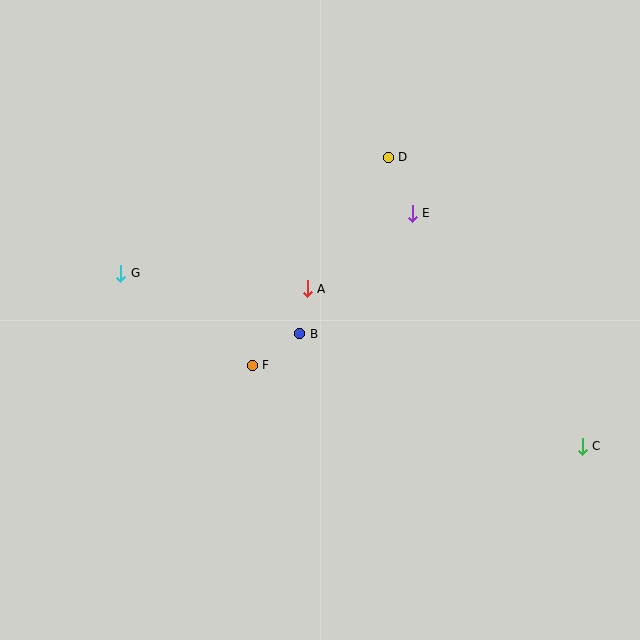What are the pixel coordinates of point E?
Point E is at (412, 213).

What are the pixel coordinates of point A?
Point A is at (307, 289).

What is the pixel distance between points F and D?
The distance between F and D is 248 pixels.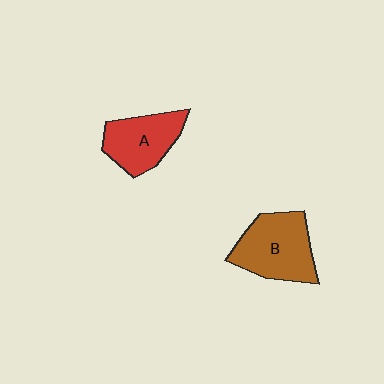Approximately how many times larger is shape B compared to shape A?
Approximately 1.3 times.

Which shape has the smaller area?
Shape A (red).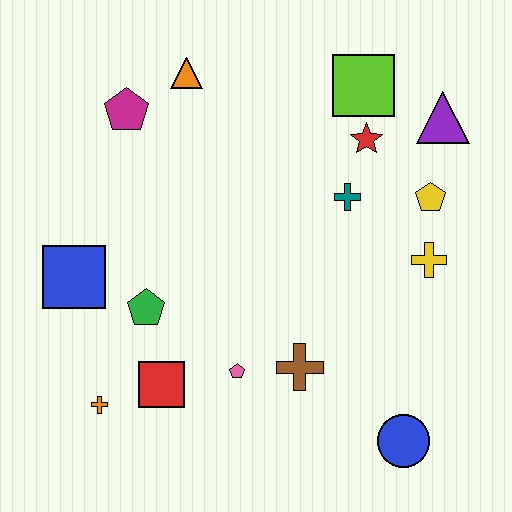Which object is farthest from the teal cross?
The orange cross is farthest from the teal cross.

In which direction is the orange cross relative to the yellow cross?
The orange cross is to the left of the yellow cross.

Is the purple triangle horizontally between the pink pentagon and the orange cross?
No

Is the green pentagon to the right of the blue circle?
No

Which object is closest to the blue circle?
The brown cross is closest to the blue circle.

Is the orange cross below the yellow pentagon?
Yes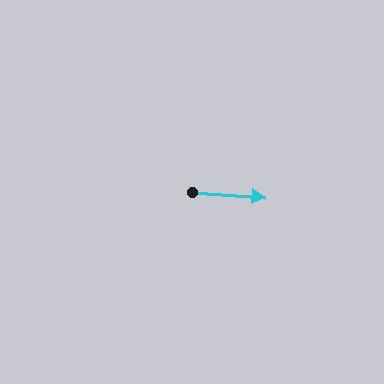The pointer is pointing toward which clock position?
Roughly 3 o'clock.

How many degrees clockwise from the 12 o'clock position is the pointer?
Approximately 94 degrees.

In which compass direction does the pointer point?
East.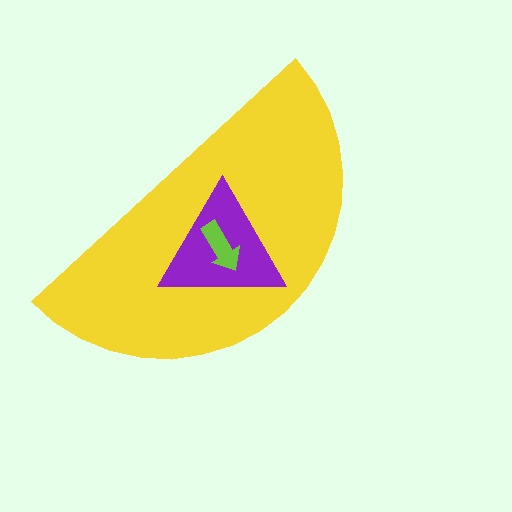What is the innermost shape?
The lime arrow.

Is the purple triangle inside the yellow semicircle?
Yes.